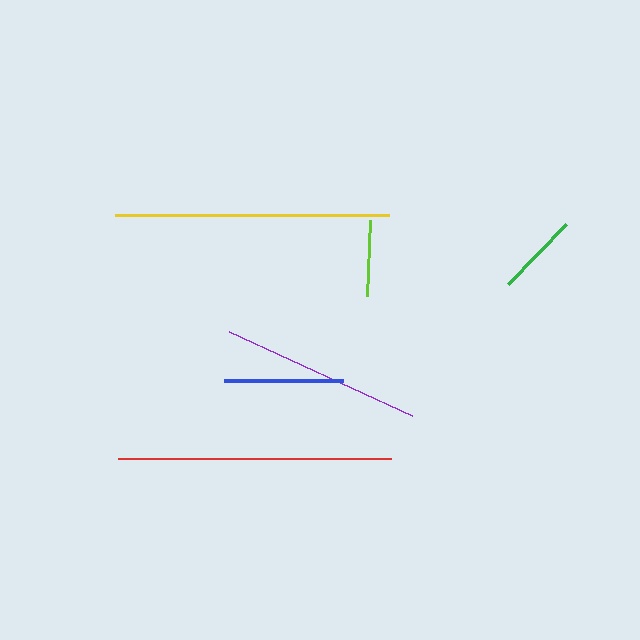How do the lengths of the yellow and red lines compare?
The yellow and red lines are approximately the same length.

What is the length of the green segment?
The green segment is approximately 83 pixels long.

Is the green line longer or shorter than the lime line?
The green line is longer than the lime line.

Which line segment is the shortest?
The lime line is the shortest at approximately 77 pixels.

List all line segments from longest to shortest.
From longest to shortest: yellow, red, purple, blue, green, lime.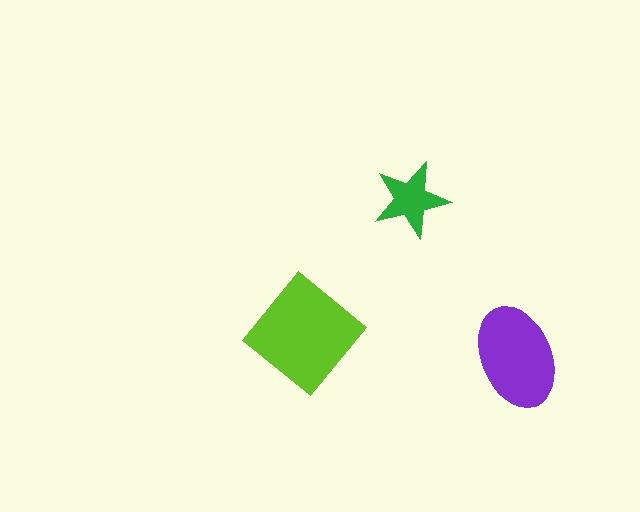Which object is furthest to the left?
The lime diamond is leftmost.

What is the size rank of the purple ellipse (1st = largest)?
2nd.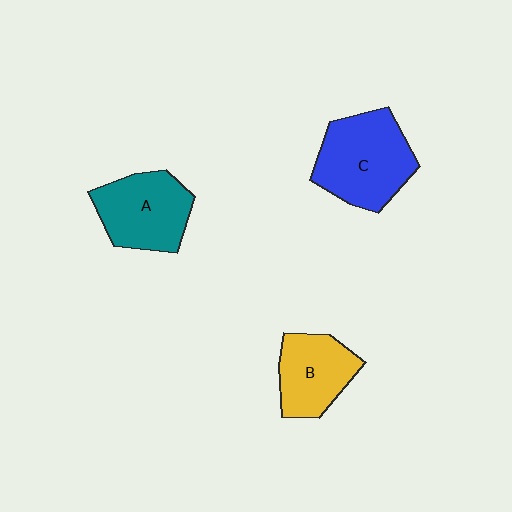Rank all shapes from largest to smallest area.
From largest to smallest: C (blue), A (teal), B (yellow).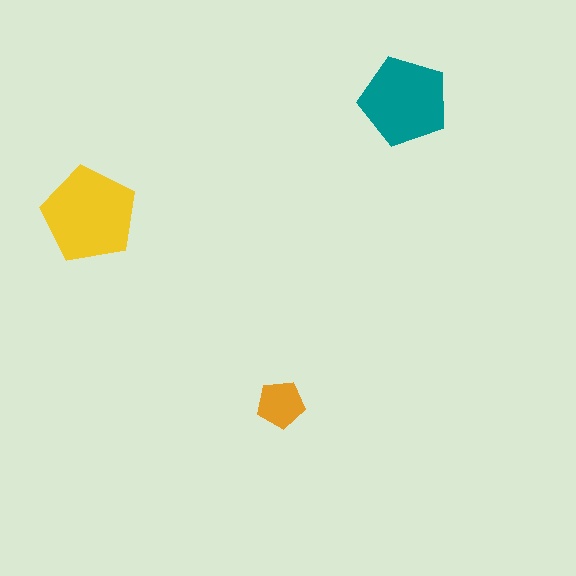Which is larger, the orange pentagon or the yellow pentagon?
The yellow one.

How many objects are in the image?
There are 3 objects in the image.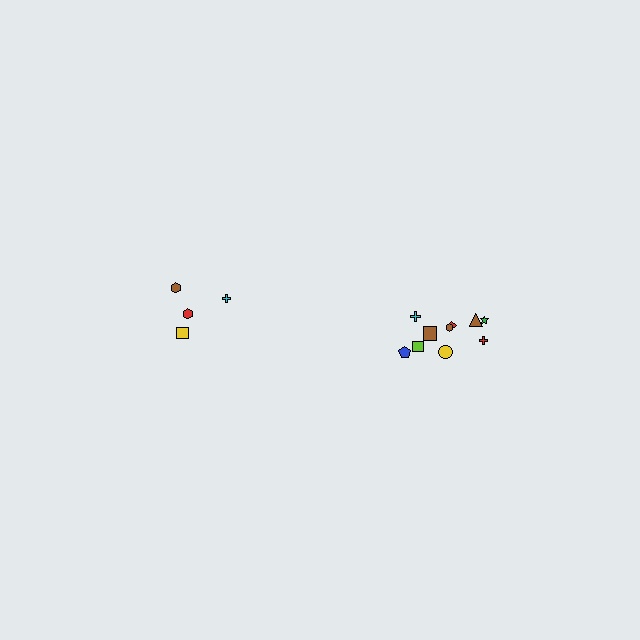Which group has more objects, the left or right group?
The right group.